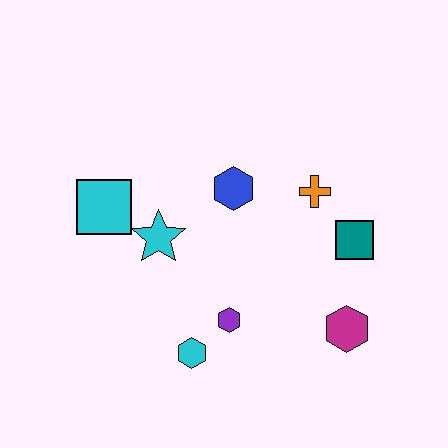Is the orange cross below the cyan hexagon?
No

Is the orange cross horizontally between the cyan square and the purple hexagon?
No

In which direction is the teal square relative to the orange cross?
The teal square is below the orange cross.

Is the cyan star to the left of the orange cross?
Yes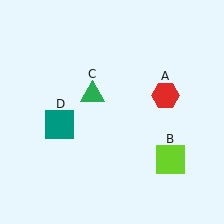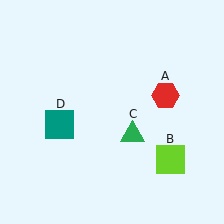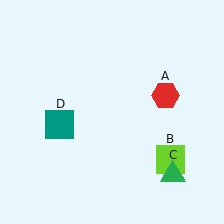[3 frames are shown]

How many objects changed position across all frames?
1 object changed position: green triangle (object C).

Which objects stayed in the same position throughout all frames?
Red hexagon (object A) and lime square (object B) and teal square (object D) remained stationary.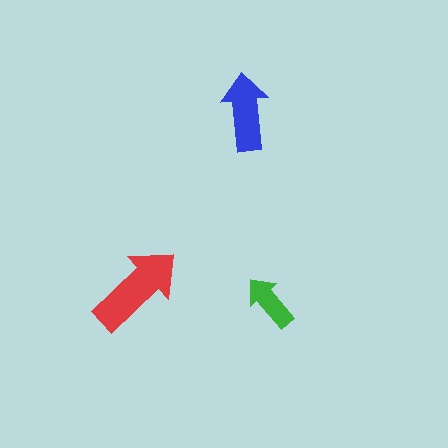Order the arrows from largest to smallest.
the red one, the blue one, the green one.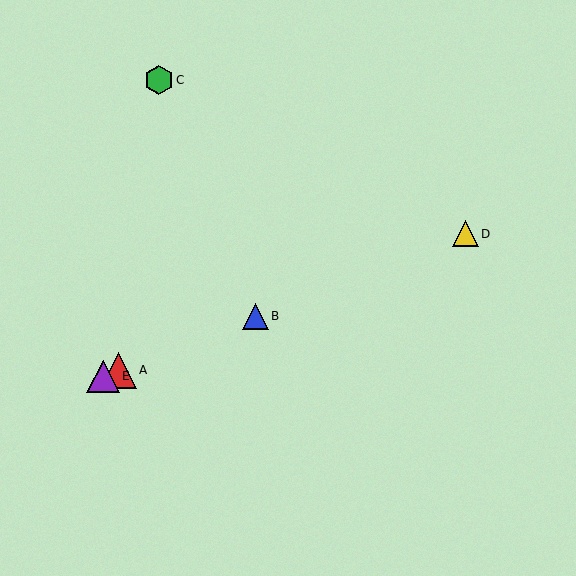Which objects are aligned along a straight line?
Objects A, B, D, E are aligned along a straight line.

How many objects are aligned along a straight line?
4 objects (A, B, D, E) are aligned along a straight line.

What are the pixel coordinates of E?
Object E is at (103, 376).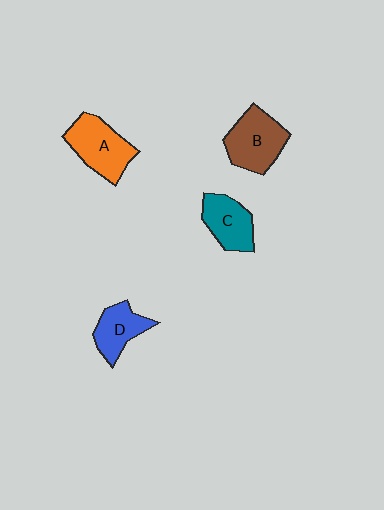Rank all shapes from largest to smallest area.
From largest to smallest: B (brown), A (orange), C (teal), D (blue).